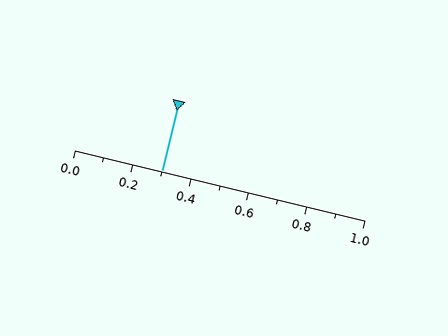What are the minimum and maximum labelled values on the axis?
The axis runs from 0.0 to 1.0.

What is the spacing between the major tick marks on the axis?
The major ticks are spaced 0.2 apart.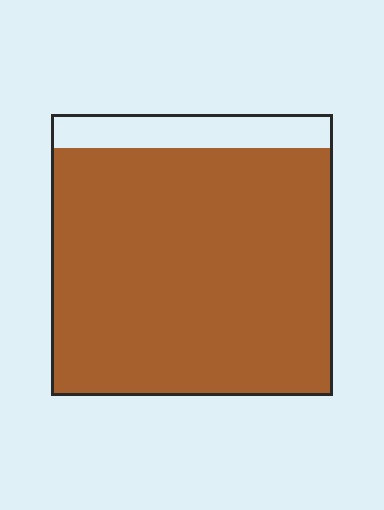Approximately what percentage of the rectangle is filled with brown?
Approximately 90%.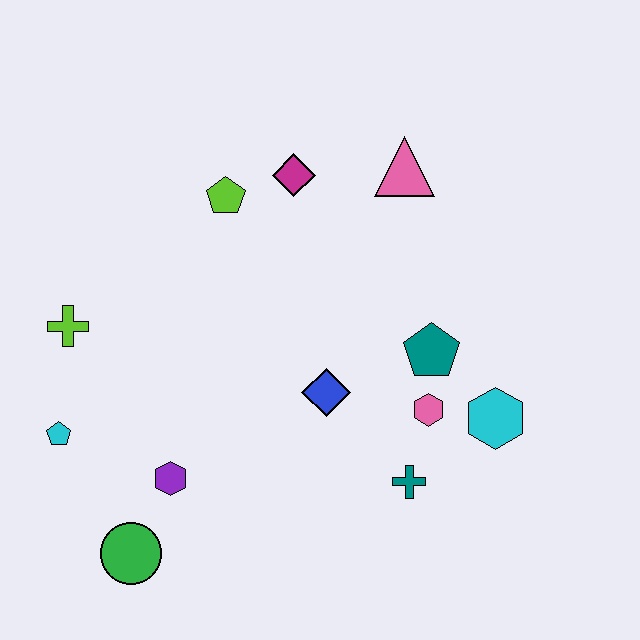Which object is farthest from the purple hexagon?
The pink triangle is farthest from the purple hexagon.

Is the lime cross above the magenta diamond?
No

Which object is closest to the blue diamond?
The pink hexagon is closest to the blue diamond.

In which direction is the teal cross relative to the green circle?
The teal cross is to the right of the green circle.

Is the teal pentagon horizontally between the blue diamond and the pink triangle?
No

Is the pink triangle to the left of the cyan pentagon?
No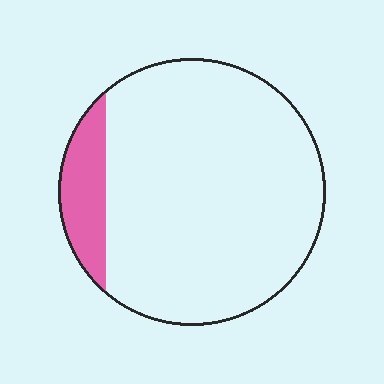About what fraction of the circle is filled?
About one eighth (1/8).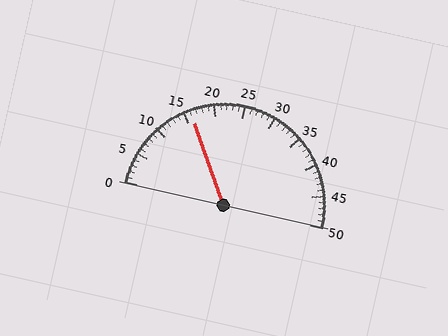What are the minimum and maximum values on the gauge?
The gauge ranges from 0 to 50.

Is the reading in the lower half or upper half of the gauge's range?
The reading is in the lower half of the range (0 to 50).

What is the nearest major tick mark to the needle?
The nearest major tick mark is 15.